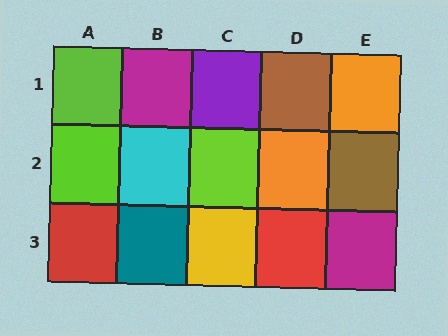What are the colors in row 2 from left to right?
Lime, cyan, lime, orange, brown.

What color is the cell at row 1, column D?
Brown.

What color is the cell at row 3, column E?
Magenta.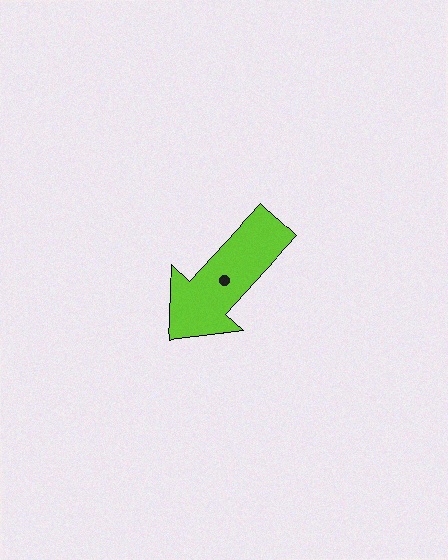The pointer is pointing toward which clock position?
Roughly 7 o'clock.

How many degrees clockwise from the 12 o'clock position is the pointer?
Approximately 223 degrees.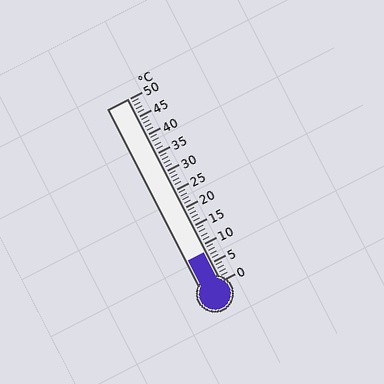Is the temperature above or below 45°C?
The temperature is below 45°C.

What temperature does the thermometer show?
The thermometer shows approximately 8°C.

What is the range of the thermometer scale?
The thermometer scale ranges from 0°C to 50°C.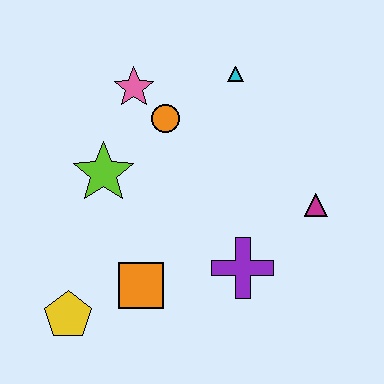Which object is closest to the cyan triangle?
The orange circle is closest to the cyan triangle.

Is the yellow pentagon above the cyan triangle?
No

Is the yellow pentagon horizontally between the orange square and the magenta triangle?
No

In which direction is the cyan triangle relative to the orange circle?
The cyan triangle is to the right of the orange circle.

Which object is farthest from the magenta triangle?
The yellow pentagon is farthest from the magenta triangle.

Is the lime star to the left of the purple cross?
Yes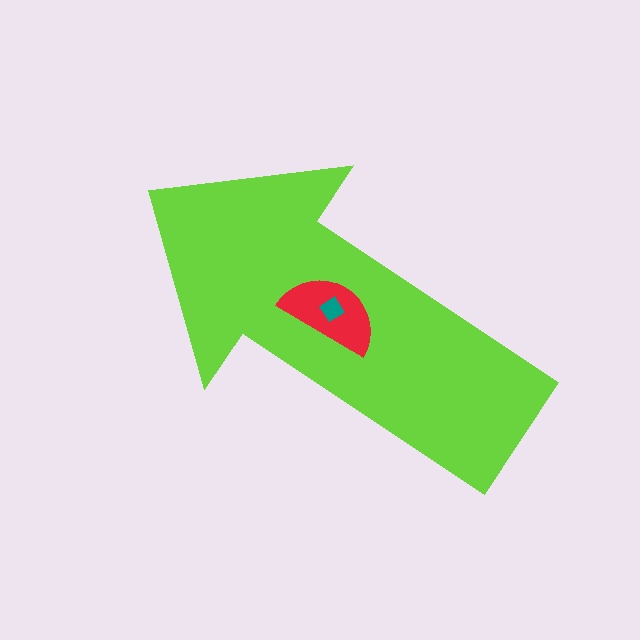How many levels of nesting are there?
3.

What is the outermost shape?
The lime arrow.